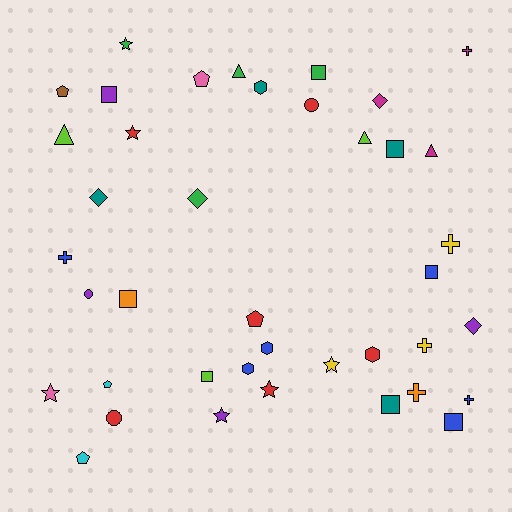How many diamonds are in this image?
There are 4 diamonds.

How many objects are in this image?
There are 40 objects.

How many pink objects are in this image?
There are 2 pink objects.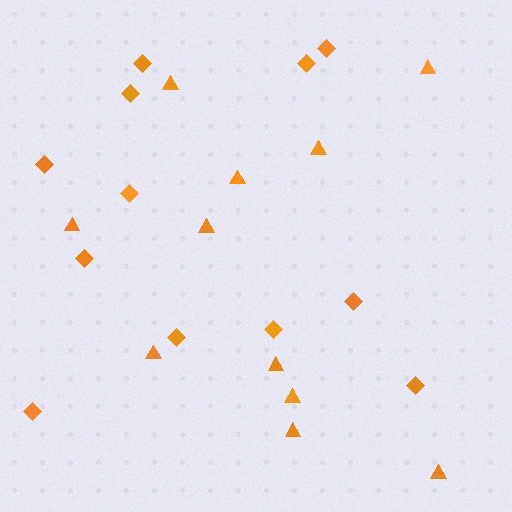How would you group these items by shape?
There are 2 groups: one group of diamonds (12) and one group of triangles (11).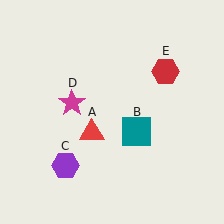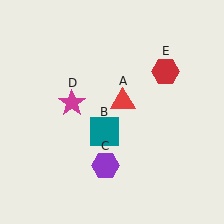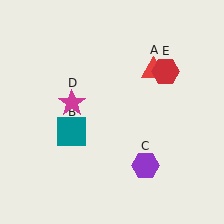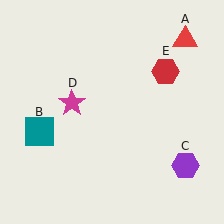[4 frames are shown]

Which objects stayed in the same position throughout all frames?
Magenta star (object D) and red hexagon (object E) remained stationary.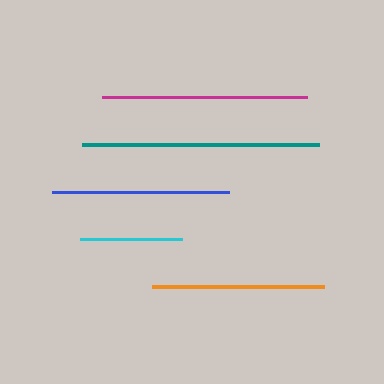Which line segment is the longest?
The teal line is the longest at approximately 237 pixels.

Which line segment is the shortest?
The cyan line is the shortest at approximately 103 pixels.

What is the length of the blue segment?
The blue segment is approximately 177 pixels long.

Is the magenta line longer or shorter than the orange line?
The magenta line is longer than the orange line.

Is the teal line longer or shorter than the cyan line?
The teal line is longer than the cyan line.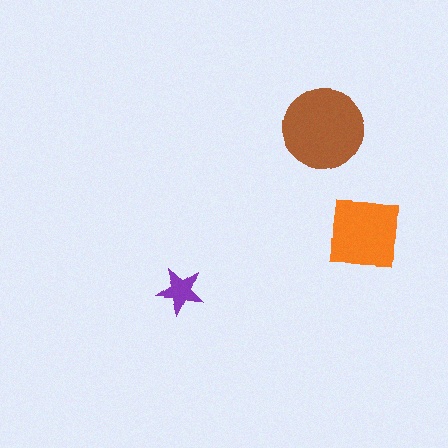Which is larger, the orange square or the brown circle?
The brown circle.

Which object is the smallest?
The purple star.